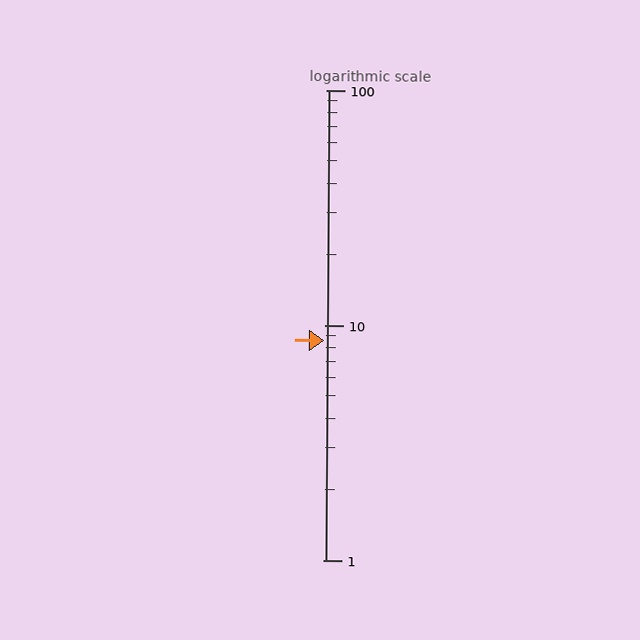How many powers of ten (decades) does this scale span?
The scale spans 2 decades, from 1 to 100.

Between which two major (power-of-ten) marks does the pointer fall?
The pointer is between 1 and 10.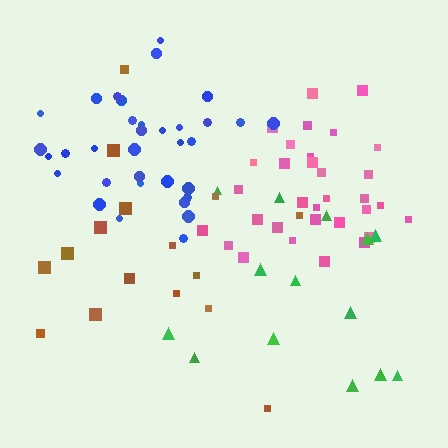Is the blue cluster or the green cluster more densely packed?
Blue.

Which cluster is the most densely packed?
Pink.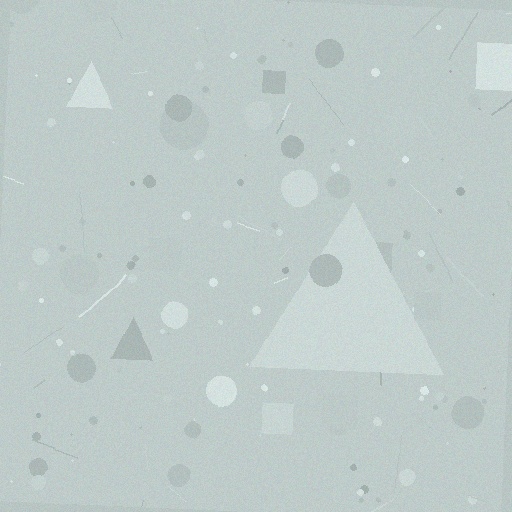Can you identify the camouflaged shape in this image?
The camouflaged shape is a triangle.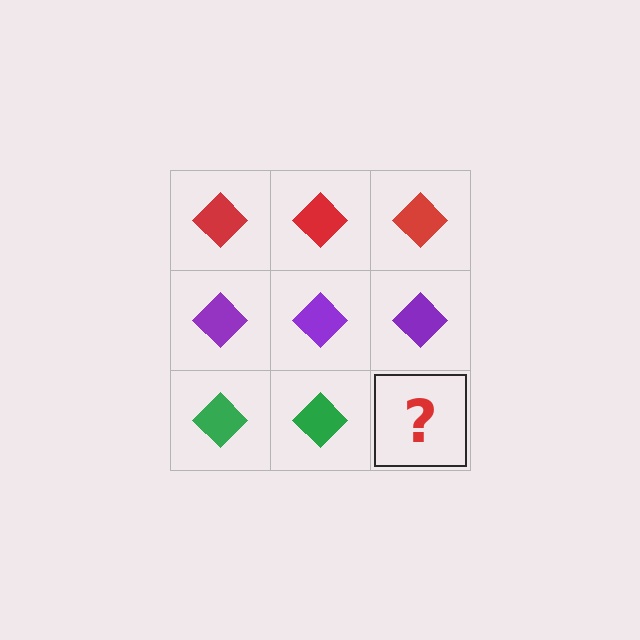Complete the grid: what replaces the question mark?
The question mark should be replaced with a green diamond.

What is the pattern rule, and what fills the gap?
The rule is that each row has a consistent color. The gap should be filled with a green diamond.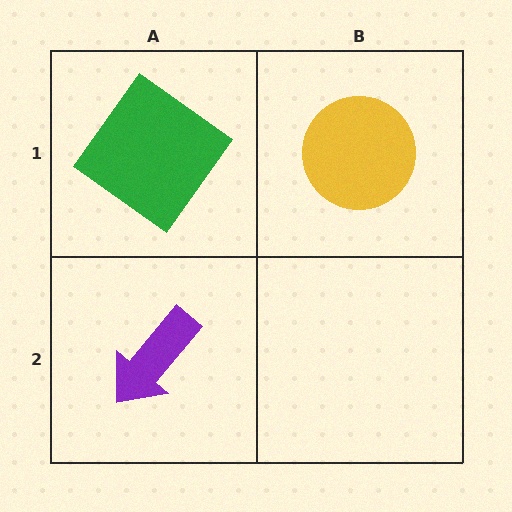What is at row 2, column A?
A purple arrow.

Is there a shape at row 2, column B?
No, that cell is empty.